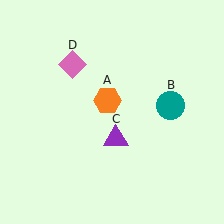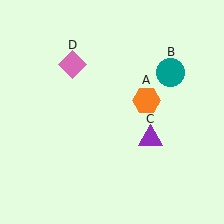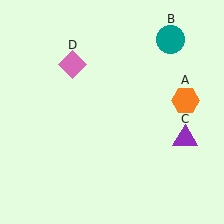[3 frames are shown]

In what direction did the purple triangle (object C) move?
The purple triangle (object C) moved right.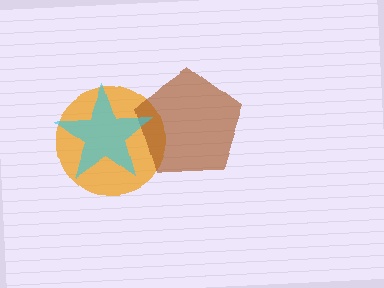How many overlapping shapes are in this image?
There are 3 overlapping shapes in the image.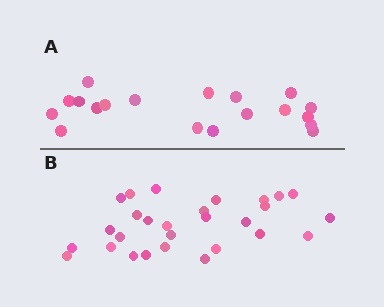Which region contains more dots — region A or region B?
Region B (the bottom region) has more dots.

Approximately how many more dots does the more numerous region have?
Region B has roughly 8 or so more dots than region A.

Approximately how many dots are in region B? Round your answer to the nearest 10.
About 30 dots. (The exact count is 28, which rounds to 30.)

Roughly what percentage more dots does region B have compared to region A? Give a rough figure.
About 45% more.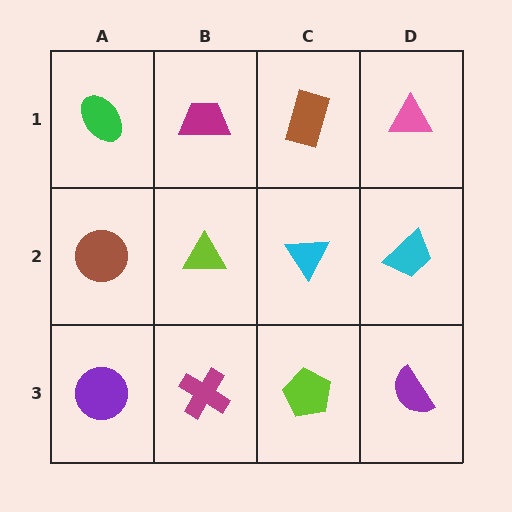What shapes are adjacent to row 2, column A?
A green ellipse (row 1, column A), a purple circle (row 3, column A), a lime triangle (row 2, column B).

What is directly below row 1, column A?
A brown circle.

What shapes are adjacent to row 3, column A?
A brown circle (row 2, column A), a magenta cross (row 3, column B).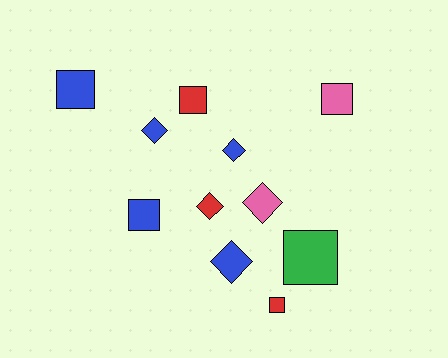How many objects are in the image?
There are 11 objects.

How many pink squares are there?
There is 1 pink square.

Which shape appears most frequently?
Square, with 6 objects.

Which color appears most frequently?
Blue, with 5 objects.